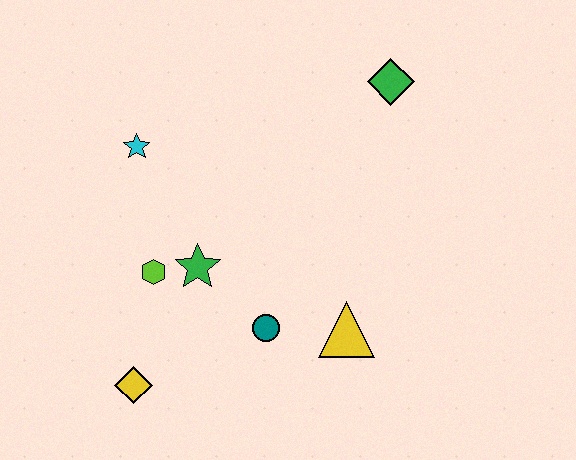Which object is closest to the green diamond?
The yellow triangle is closest to the green diamond.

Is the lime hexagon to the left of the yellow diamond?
No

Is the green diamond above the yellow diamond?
Yes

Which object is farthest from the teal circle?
The green diamond is farthest from the teal circle.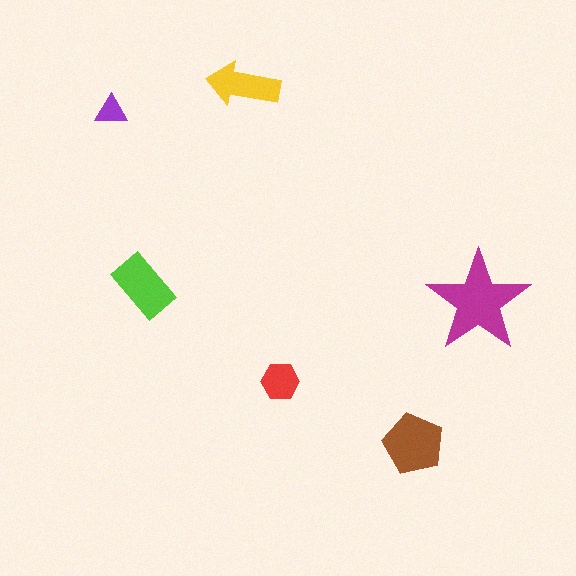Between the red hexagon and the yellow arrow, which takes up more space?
The yellow arrow.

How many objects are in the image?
There are 6 objects in the image.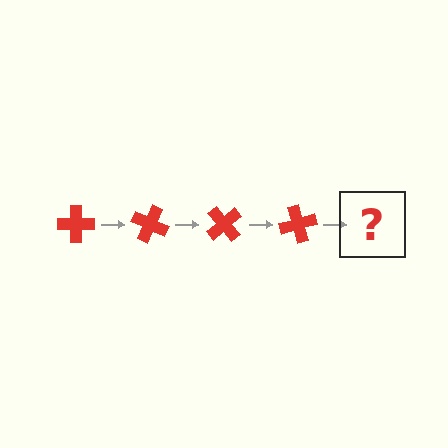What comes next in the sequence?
The next element should be a red cross rotated 100 degrees.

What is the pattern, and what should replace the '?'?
The pattern is that the cross rotates 25 degrees each step. The '?' should be a red cross rotated 100 degrees.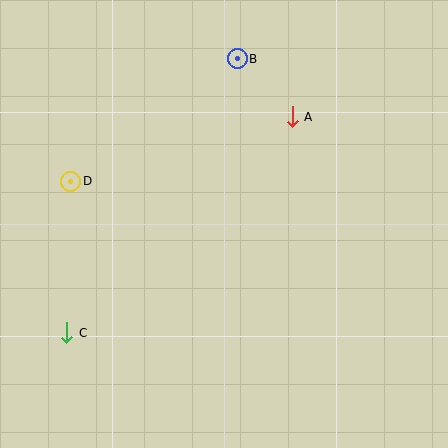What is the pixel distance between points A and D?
The distance between A and D is 230 pixels.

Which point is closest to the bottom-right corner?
Point A is closest to the bottom-right corner.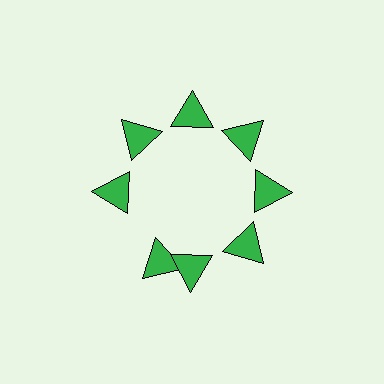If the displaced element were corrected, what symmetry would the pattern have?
It would have 8-fold rotational symmetry — the pattern would map onto itself every 45 degrees.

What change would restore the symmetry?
The symmetry would be restored by rotating it back into even spacing with its neighbors so that all 8 triangles sit at equal angles and equal distance from the center.